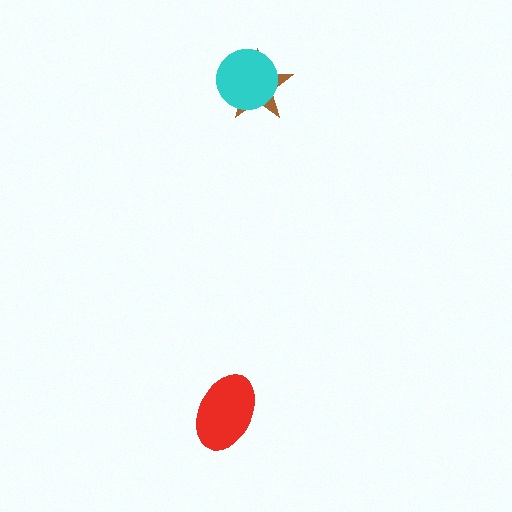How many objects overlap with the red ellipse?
0 objects overlap with the red ellipse.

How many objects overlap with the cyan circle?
1 object overlaps with the cyan circle.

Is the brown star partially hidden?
Yes, it is partially covered by another shape.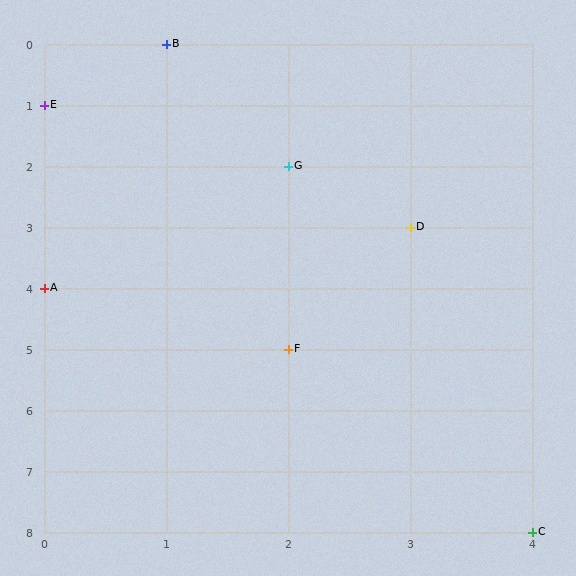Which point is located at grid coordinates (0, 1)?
Point E is at (0, 1).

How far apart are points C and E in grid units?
Points C and E are 4 columns and 7 rows apart (about 8.1 grid units diagonally).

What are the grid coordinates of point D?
Point D is at grid coordinates (3, 3).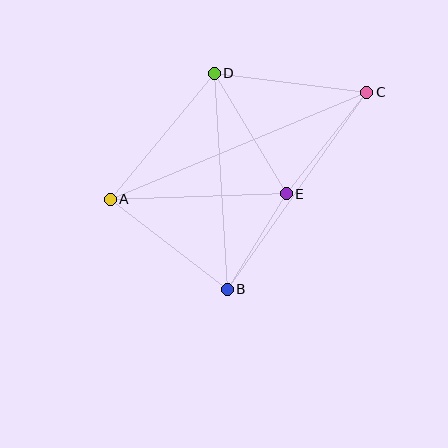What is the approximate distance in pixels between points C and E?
The distance between C and E is approximately 130 pixels.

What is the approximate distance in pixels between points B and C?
The distance between B and C is approximately 242 pixels.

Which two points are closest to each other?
Points B and E are closest to each other.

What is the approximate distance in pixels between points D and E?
The distance between D and E is approximately 141 pixels.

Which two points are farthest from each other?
Points A and C are farthest from each other.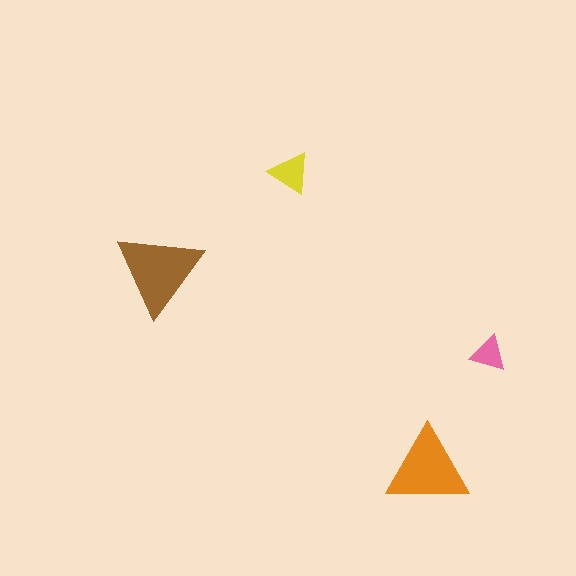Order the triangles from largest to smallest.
the brown one, the orange one, the yellow one, the pink one.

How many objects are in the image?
There are 4 objects in the image.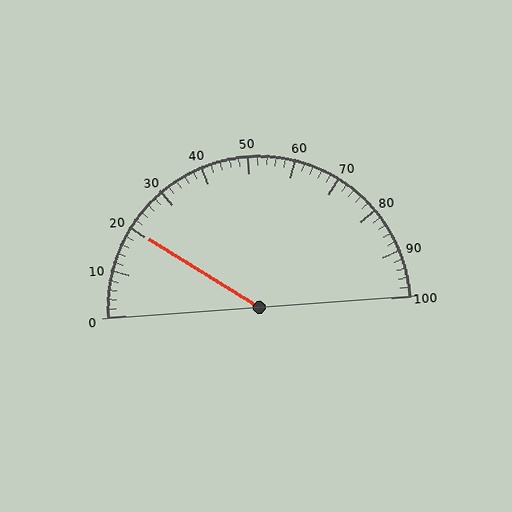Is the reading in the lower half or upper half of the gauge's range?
The reading is in the lower half of the range (0 to 100).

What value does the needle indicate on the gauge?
The needle indicates approximately 20.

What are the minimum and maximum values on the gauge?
The gauge ranges from 0 to 100.